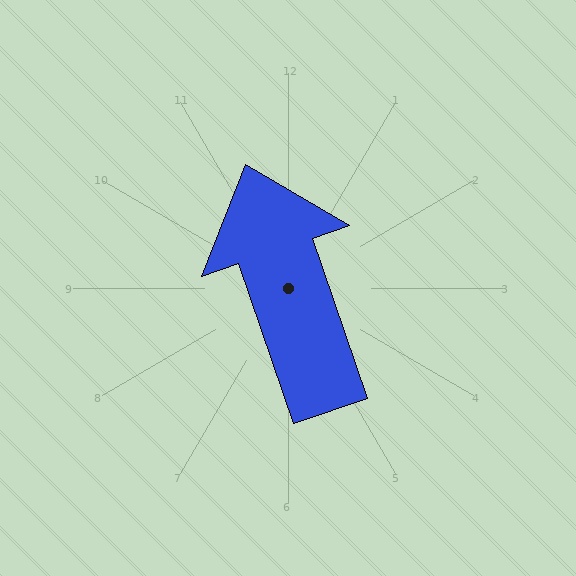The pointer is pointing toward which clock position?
Roughly 11 o'clock.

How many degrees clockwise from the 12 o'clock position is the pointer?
Approximately 341 degrees.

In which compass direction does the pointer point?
North.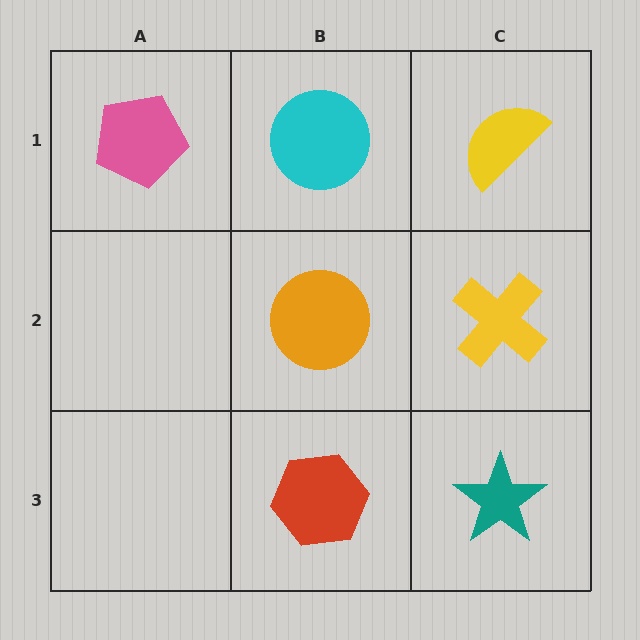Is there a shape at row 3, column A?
No, that cell is empty.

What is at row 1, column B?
A cyan circle.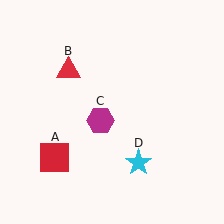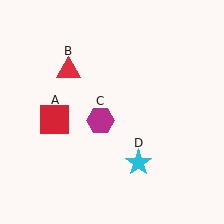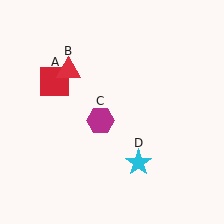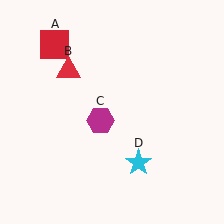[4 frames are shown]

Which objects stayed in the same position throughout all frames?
Red triangle (object B) and magenta hexagon (object C) and cyan star (object D) remained stationary.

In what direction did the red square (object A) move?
The red square (object A) moved up.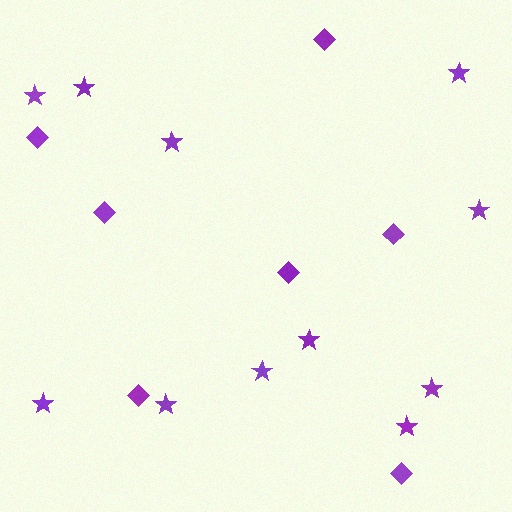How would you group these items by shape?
There are 2 groups: one group of diamonds (7) and one group of stars (11).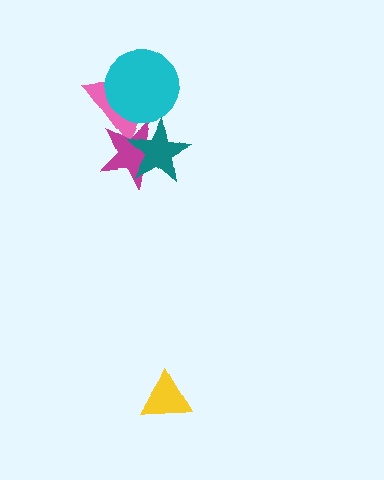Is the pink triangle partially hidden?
Yes, it is partially covered by another shape.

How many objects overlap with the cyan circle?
1 object overlaps with the cyan circle.